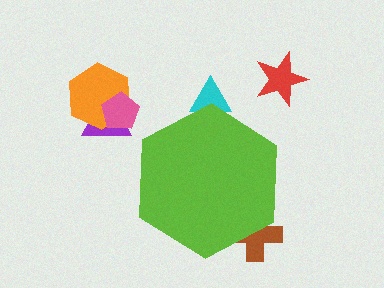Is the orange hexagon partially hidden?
No, the orange hexagon is fully visible.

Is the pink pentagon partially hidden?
No, the pink pentagon is fully visible.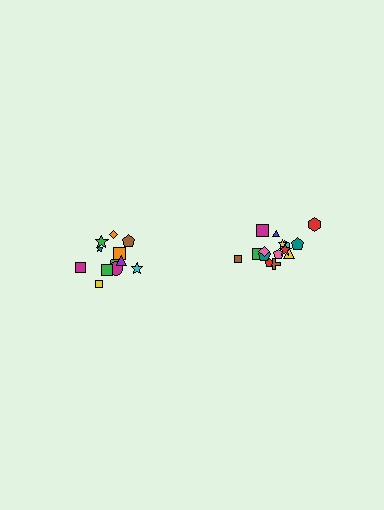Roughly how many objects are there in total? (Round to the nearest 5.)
Roughly 25 objects in total.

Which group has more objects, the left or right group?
The right group.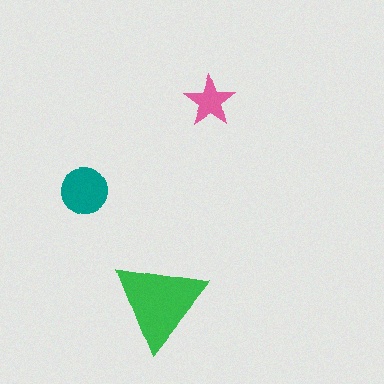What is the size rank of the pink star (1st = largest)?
3rd.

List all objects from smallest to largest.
The pink star, the teal circle, the green triangle.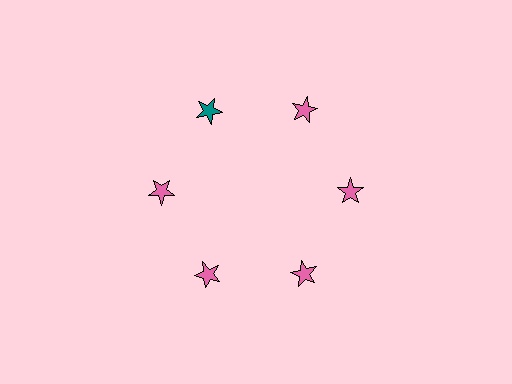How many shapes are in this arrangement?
There are 6 shapes arranged in a ring pattern.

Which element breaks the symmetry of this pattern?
The teal star at roughly the 11 o'clock position breaks the symmetry. All other shapes are pink stars.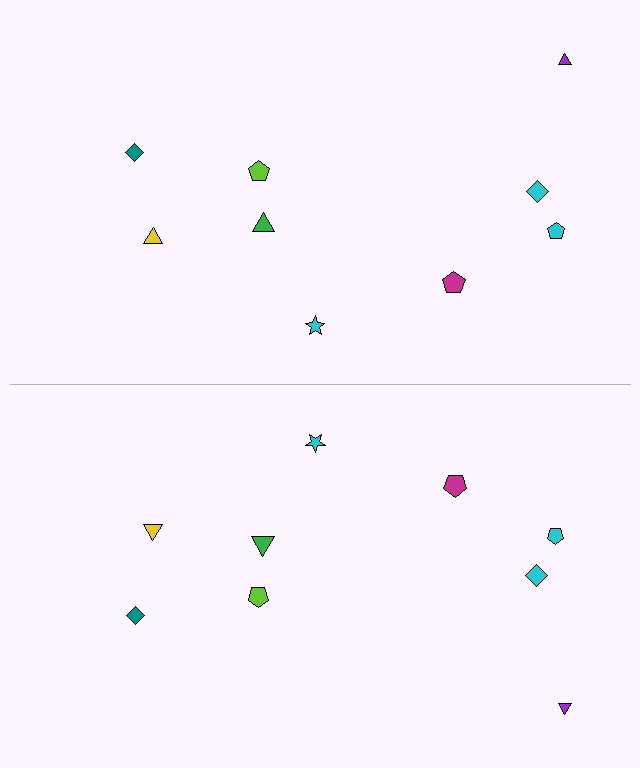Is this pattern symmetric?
Yes, this pattern has bilateral (reflection) symmetry.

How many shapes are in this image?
There are 18 shapes in this image.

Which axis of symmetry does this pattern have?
The pattern has a horizontal axis of symmetry running through the center of the image.